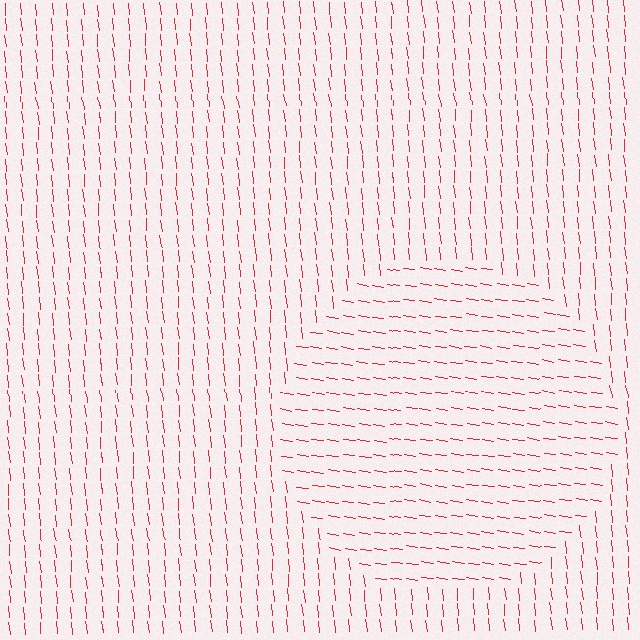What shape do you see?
I see a circle.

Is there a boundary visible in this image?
Yes, there is a texture boundary formed by a change in line orientation.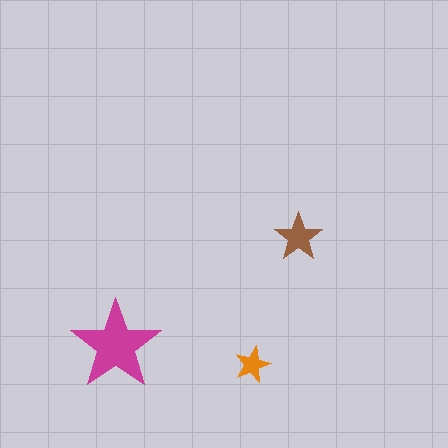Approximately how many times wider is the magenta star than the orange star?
About 2.5 times wider.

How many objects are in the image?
There are 3 objects in the image.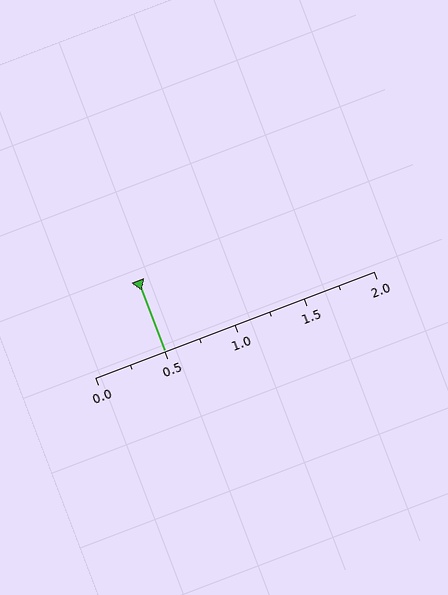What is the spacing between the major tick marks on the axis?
The major ticks are spaced 0.5 apart.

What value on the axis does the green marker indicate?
The marker indicates approximately 0.5.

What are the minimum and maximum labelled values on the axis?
The axis runs from 0.0 to 2.0.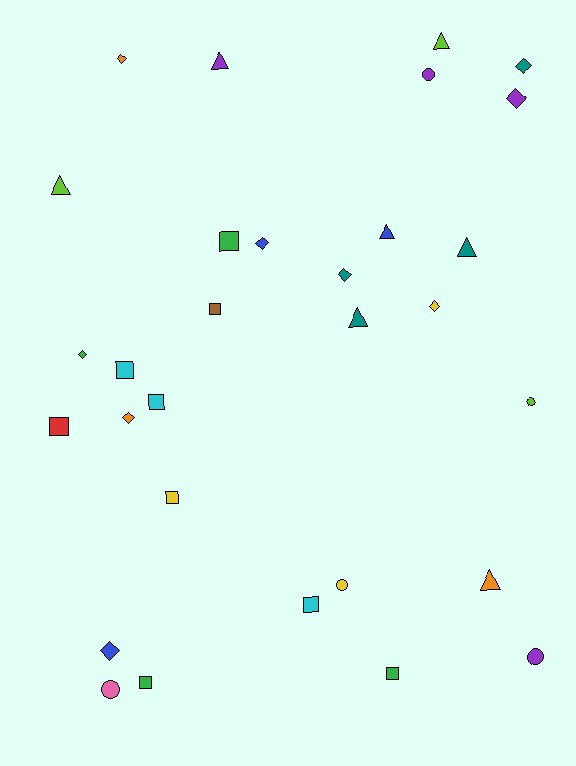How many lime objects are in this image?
There are 3 lime objects.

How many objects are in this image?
There are 30 objects.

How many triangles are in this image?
There are 7 triangles.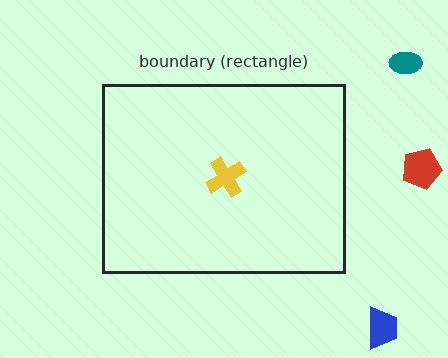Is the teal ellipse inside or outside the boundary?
Outside.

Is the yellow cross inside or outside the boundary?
Inside.